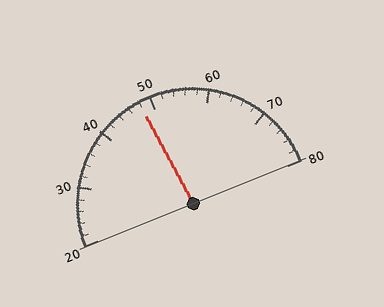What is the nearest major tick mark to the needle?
The nearest major tick mark is 50.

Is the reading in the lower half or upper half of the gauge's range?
The reading is in the lower half of the range (20 to 80).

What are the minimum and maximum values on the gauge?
The gauge ranges from 20 to 80.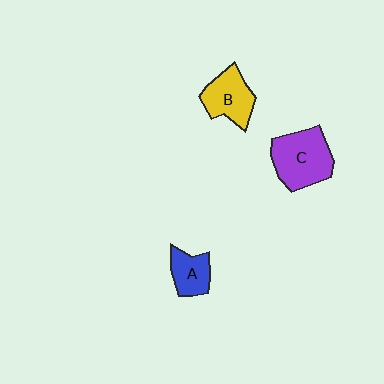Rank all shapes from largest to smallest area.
From largest to smallest: C (purple), B (yellow), A (blue).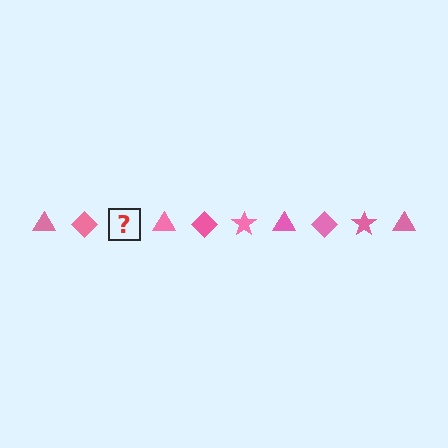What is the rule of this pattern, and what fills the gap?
The rule is that the pattern cycles through triangle, diamond, star shapes in pink. The gap should be filled with a pink star.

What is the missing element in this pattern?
The missing element is a pink star.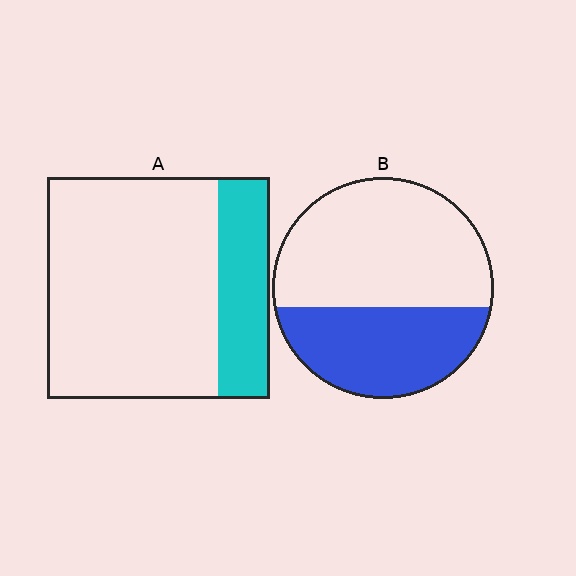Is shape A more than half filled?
No.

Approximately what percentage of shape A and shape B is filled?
A is approximately 25% and B is approximately 40%.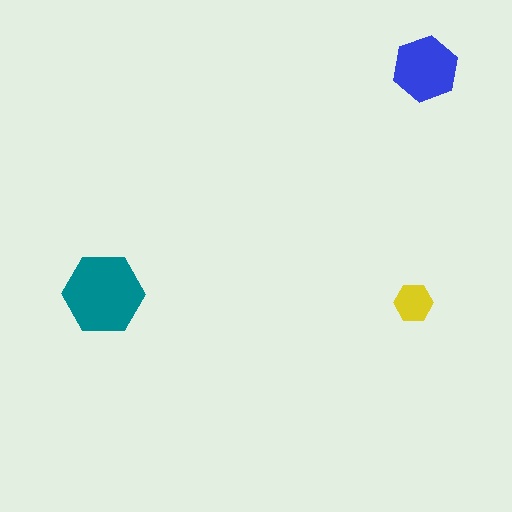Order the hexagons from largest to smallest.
the teal one, the blue one, the yellow one.